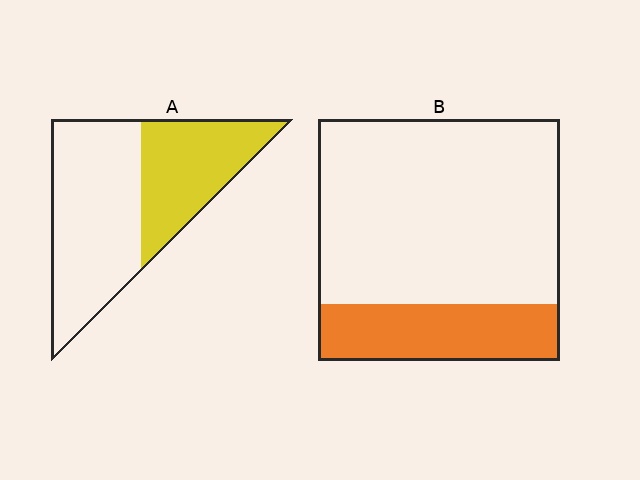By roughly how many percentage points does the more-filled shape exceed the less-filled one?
By roughly 15 percentage points (A over B).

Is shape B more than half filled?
No.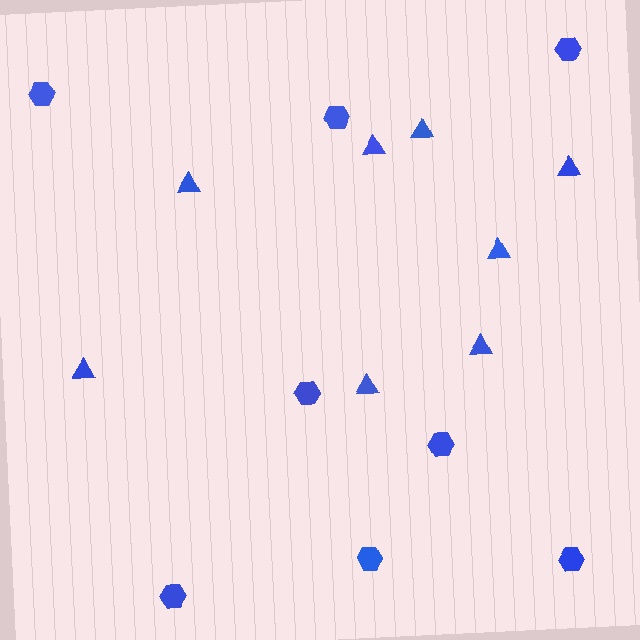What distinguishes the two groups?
There are 2 groups: one group of triangles (8) and one group of hexagons (8).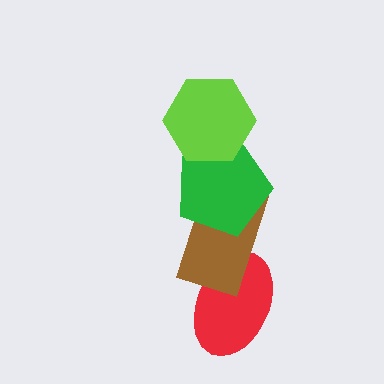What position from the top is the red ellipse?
The red ellipse is 4th from the top.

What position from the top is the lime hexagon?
The lime hexagon is 1st from the top.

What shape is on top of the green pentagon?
The lime hexagon is on top of the green pentagon.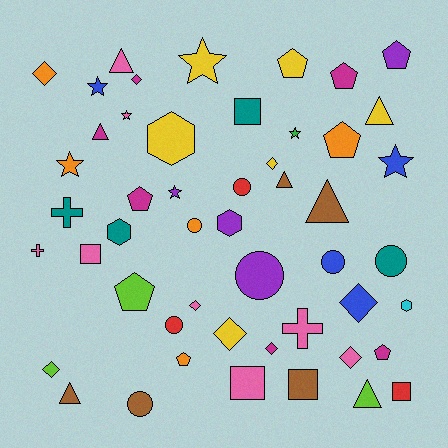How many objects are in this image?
There are 50 objects.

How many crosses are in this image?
There are 3 crosses.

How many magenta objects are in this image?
There are 6 magenta objects.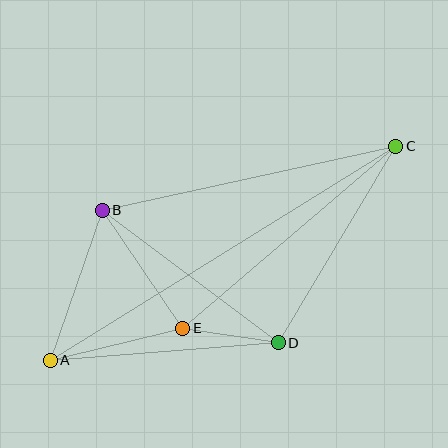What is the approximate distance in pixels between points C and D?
The distance between C and D is approximately 229 pixels.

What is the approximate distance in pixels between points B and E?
The distance between B and E is approximately 143 pixels.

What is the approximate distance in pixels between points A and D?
The distance between A and D is approximately 229 pixels.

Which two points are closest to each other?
Points D and E are closest to each other.